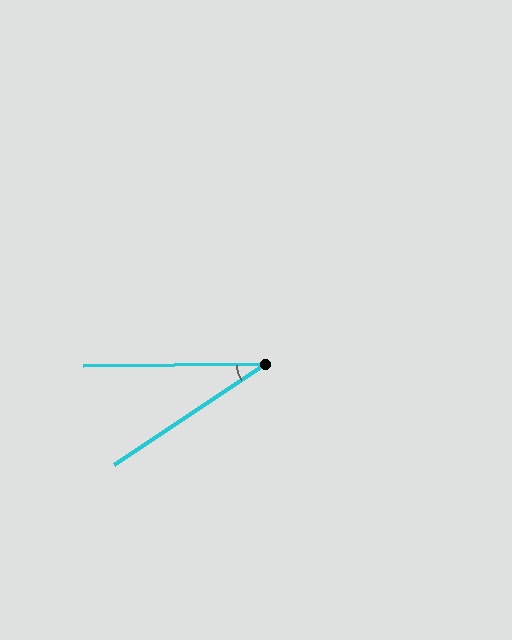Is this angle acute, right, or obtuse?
It is acute.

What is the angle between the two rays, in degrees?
Approximately 33 degrees.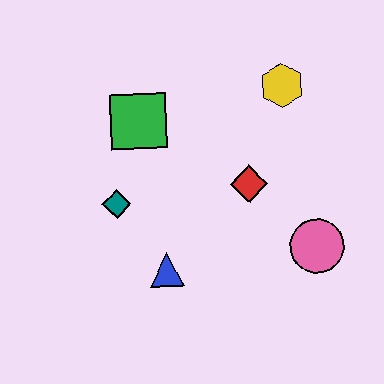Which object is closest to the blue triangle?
The teal diamond is closest to the blue triangle.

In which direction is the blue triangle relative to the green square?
The blue triangle is below the green square.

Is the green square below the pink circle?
No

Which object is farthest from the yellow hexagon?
The blue triangle is farthest from the yellow hexagon.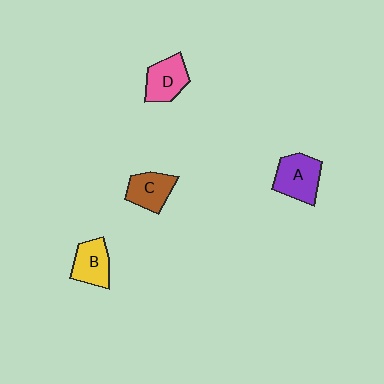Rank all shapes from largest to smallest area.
From largest to smallest: A (purple), D (pink), C (brown), B (yellow).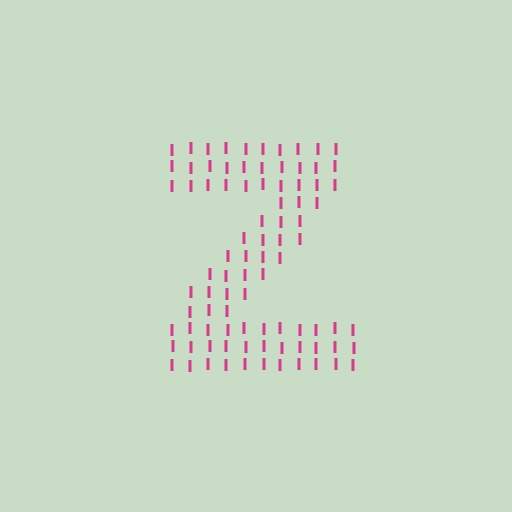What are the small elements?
The small elements are letter I's.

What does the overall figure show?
The overall figure shows the letter Z.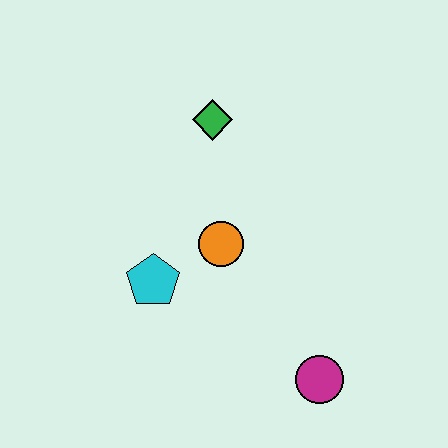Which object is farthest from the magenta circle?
The green diamond is farthest from the magenta circle.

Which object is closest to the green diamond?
The orange circle is closest to the green diamond.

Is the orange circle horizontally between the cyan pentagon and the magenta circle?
Yes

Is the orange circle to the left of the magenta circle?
Yes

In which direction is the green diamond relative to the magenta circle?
The green diamond is above the magenta circle.